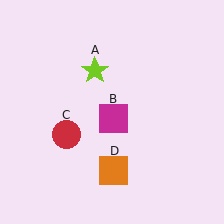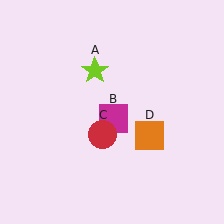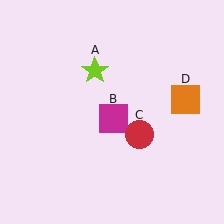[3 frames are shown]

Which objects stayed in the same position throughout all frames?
Lime star (object A) and magenta square (object B) remained stationary.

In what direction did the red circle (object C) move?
The red circle (object C) moved right.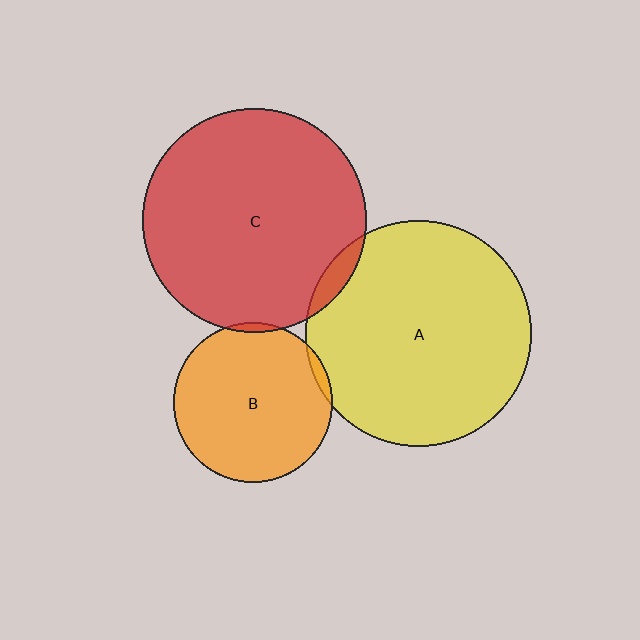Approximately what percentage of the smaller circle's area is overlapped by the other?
Approximately 5%.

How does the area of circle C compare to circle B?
Approximately 2.0 times.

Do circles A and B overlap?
Yes.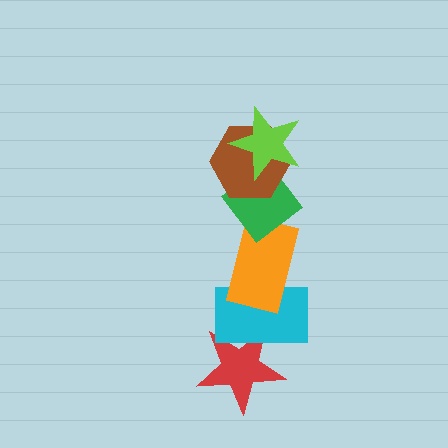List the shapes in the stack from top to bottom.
From top to bottom: the lime star, the brown hexagon, the green diamond, the orange rectangle, the cyan rectangle, the red star.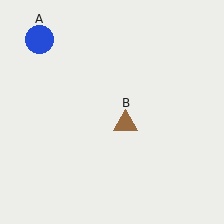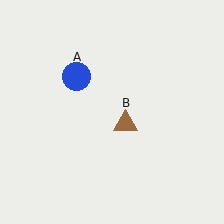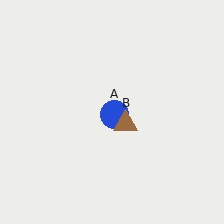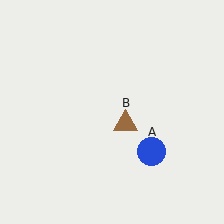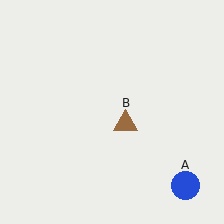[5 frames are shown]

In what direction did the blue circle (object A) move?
The blue circle (object A) moved down and to the right.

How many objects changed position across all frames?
1 object changed position: blue circle (object A).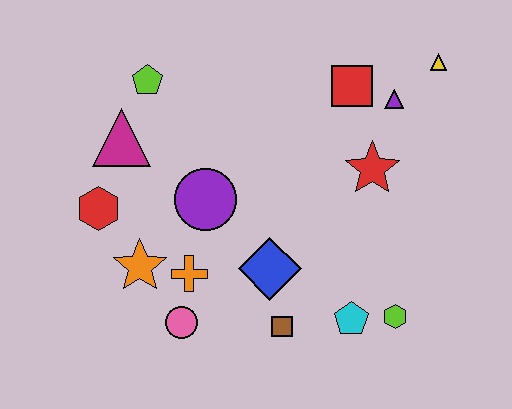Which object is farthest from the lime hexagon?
The lime pentagon is farthest from the lime hexagon.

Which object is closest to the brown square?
The blue diamond is closest to the brown square.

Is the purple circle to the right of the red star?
No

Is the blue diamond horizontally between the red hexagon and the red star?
Yes